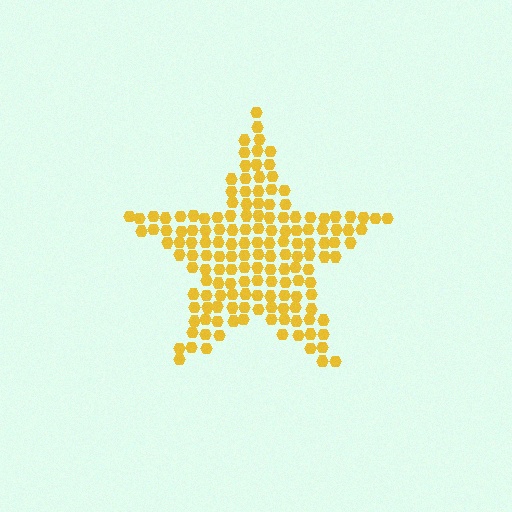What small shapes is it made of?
It is made of small hexagons.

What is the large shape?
The large shape is a star.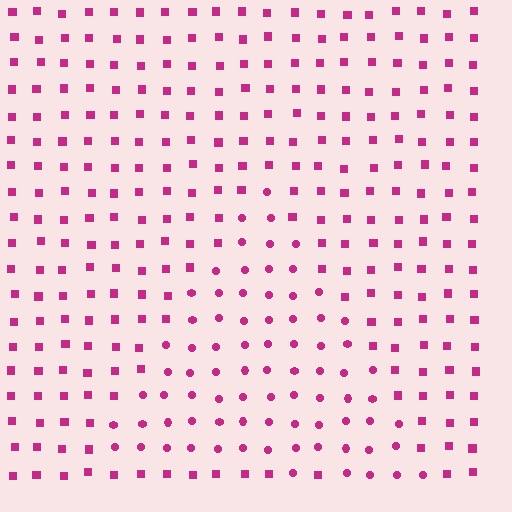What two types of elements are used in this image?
The image uses circles inside the triangle region and squares outside it.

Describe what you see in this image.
The image is filled with small magenta elements arranged in a uniform grid. A triangle-shaped region contains circles, while the surrounding area contains squares. The boundary is defined purely by the change in element shape.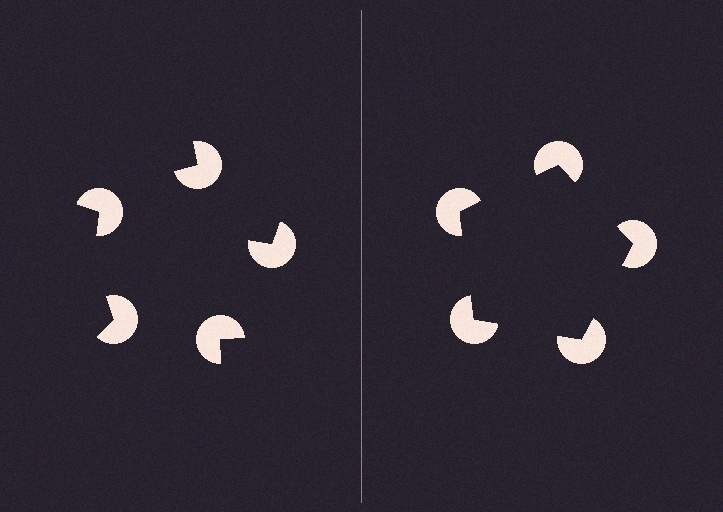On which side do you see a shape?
An illusory pentagon appears on the right side. On the left side the wedge cuts are rotated, so no coherent shape forms.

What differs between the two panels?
The pac-man discs are positioned identically on both sides; only the wedge orientations differ. On the right they align to a pentagon; on the left they are misaligned.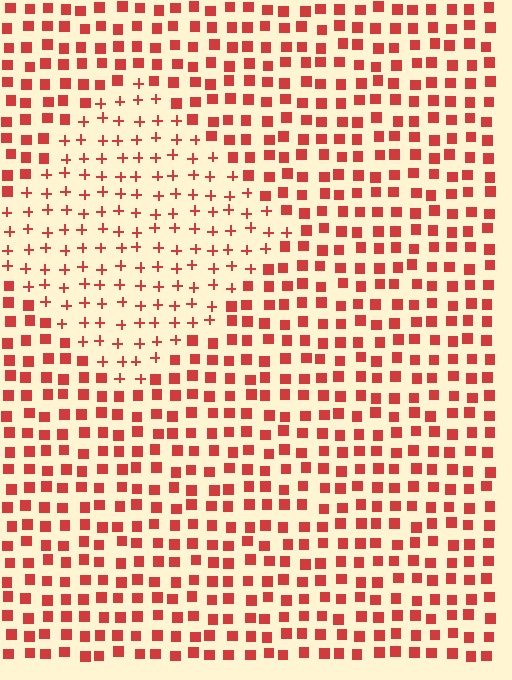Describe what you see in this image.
The image is filled with small red elements arranged in a uniform grid. A diamond-shaped region contains plus signs, while the surrounding area contains squares. The boundary is defined purely by the change in element shape.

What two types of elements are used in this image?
The image uses plus signs inside the diamond region and squares outside it.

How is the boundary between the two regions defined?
The boundary is defined by a change in element shape: plus signs inside vs. squares outside. All elements share the same color and spacing.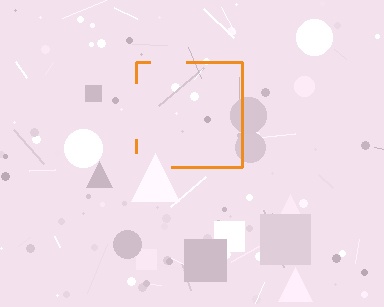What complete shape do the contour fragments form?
The contour fragments form a square.